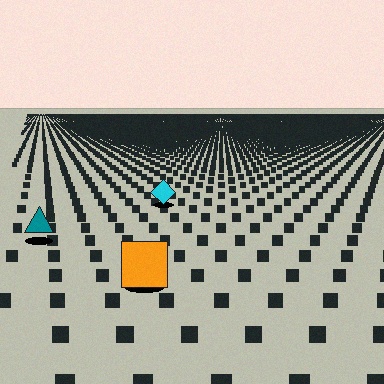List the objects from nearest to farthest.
From nearest to farthest: the orange square, the teal triangle, the cyan diamond.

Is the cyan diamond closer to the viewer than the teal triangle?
No. The teal triangle is closer — you can tell from the texture gradient: the ground texture is coarser near it.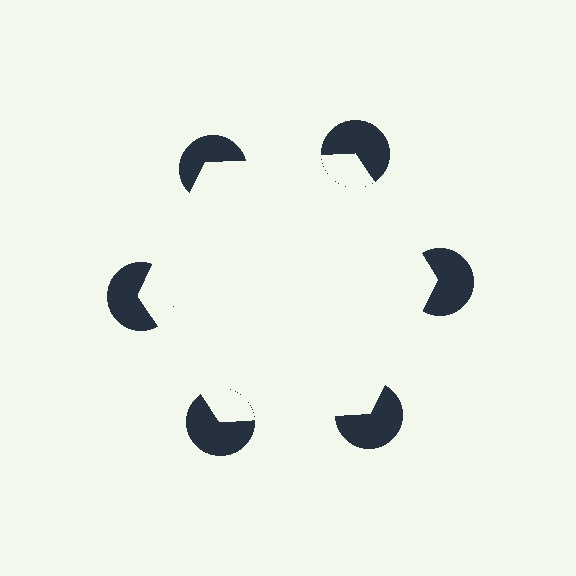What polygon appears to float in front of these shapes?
An illusory hexagon — its edges are inferred from the aligned wedge cuts in the pac-man discs, not physically drawn.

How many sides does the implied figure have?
6 sides.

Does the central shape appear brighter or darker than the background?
It typically appears slightly brighter than the background, even though no actual brightness change is drawn.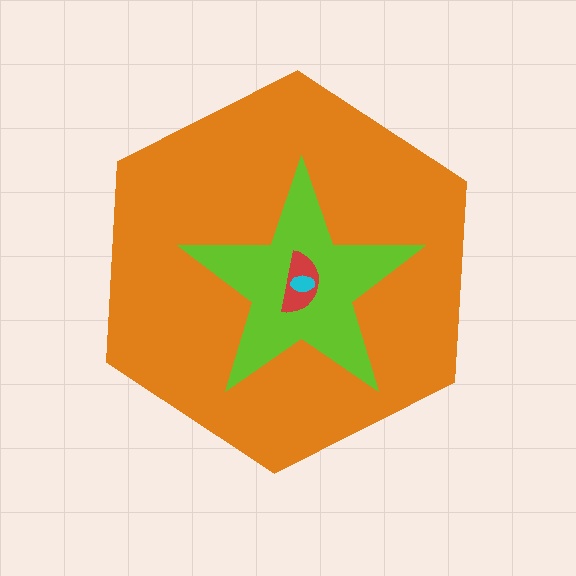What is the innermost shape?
The cyan ellipse.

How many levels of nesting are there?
4.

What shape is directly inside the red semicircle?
The cyan ellipse.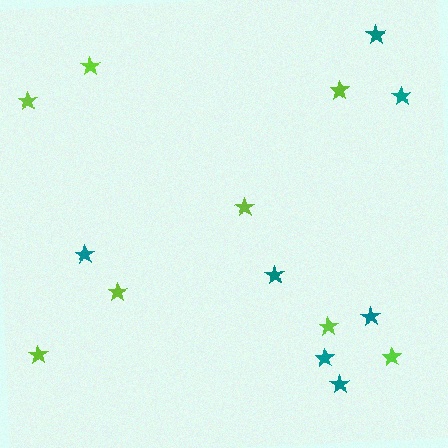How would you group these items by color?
There are 2 groups: one group of teal stars (7) and one group of lime stars (8).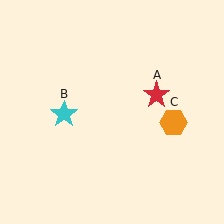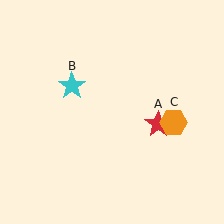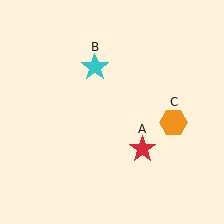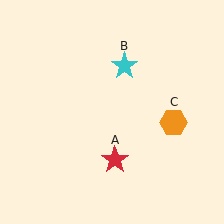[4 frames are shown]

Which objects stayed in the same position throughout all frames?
Orange hexagon (object C) remained stationary.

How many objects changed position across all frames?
2 objects changed position: red star (object A), cyan star (object B).